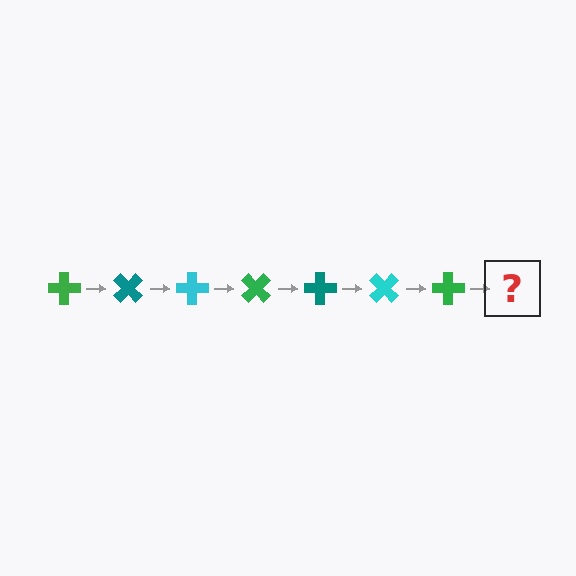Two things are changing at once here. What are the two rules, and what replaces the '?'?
The two rules are that it rotates 45 degrees each step and the color cycles through green, teal, and cyan. The '?' should be a teal cross, rotated 315 degrees from the start.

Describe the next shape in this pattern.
It should be a teal cross, rotated 315 degrees from the start.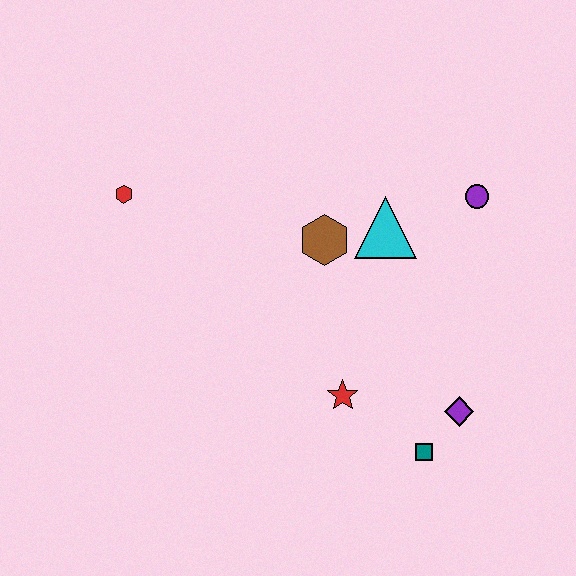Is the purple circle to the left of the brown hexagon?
No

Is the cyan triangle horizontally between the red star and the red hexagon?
No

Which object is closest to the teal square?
The purple diamond is closest to the teal square.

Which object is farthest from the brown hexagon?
The teal square is farthest from the brown hexagon.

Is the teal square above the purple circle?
No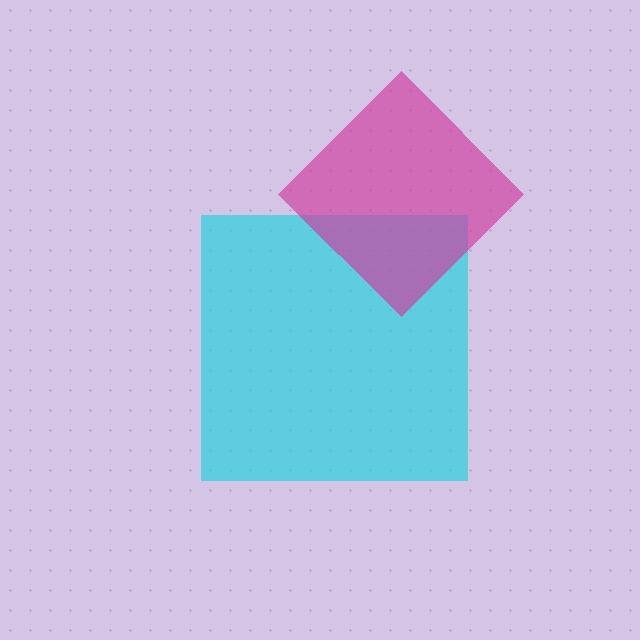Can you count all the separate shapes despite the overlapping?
Yes, there are 2 separate shapes.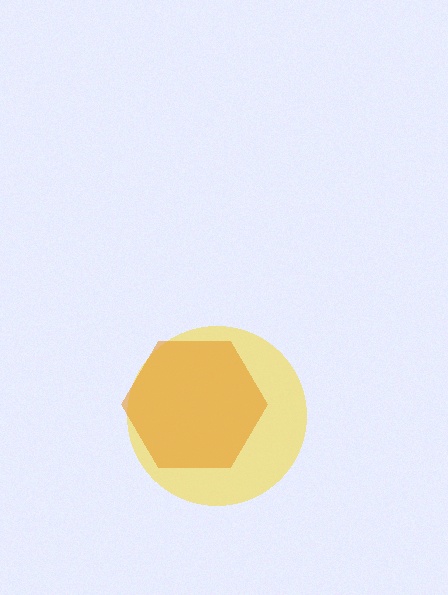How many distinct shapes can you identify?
There are 2 distinct shapes: a yellow circle, an orange hexagon.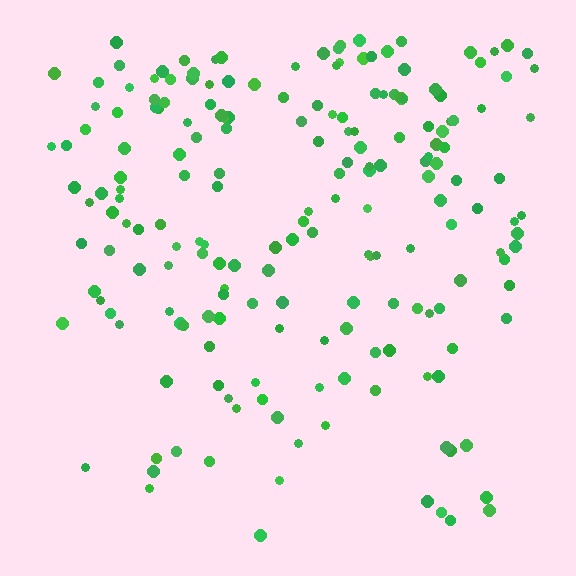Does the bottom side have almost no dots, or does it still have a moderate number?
Still a moderate number, just noticeably fewer than the top.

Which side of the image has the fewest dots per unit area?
The bottom.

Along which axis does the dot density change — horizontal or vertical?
Vertical.